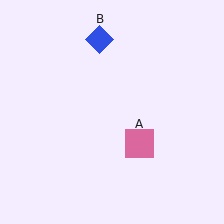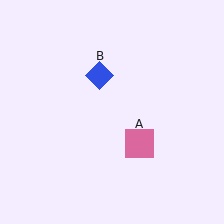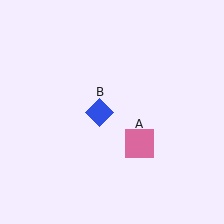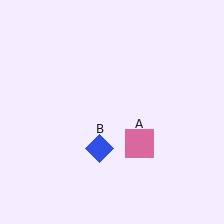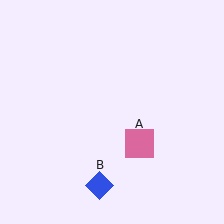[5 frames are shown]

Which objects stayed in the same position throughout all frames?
Pink square (object A) remained stationary.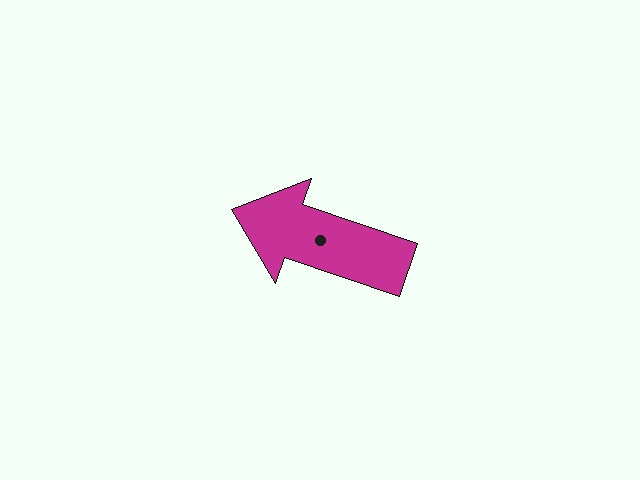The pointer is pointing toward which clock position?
Roughly 10 o'clock.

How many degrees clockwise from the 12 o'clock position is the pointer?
Approximately 289 degrees.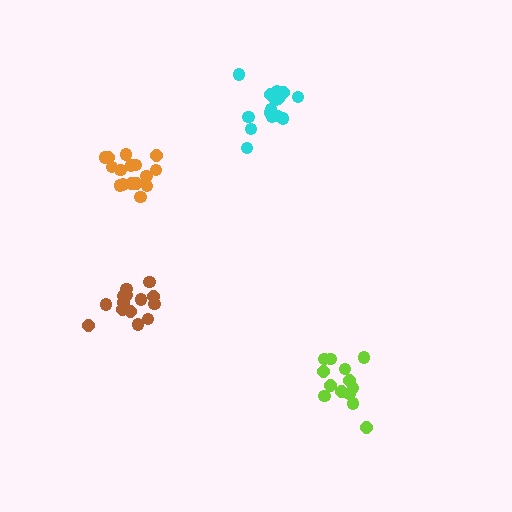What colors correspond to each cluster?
The clusters are colored: orange, cyan, lime, brown.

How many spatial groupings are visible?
There are 4 spatial groupings.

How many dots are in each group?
Group 1: 16 dots, Group 2: 15 dots, Group 3: 13 dots, Group 4: 14 dots (58 total).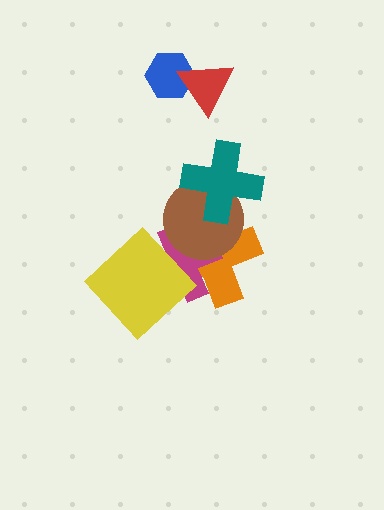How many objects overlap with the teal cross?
2 objects overlap with the teal cross.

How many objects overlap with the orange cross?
4 objects overlap with the orange cross.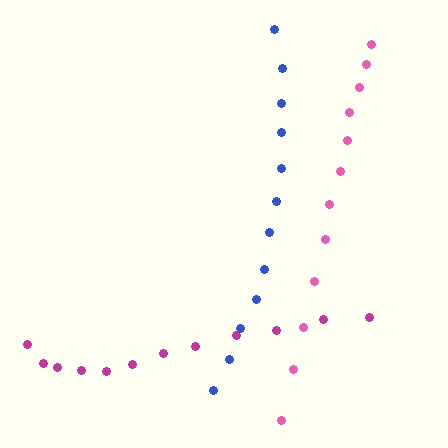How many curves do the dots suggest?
There are 3 distinct paths.